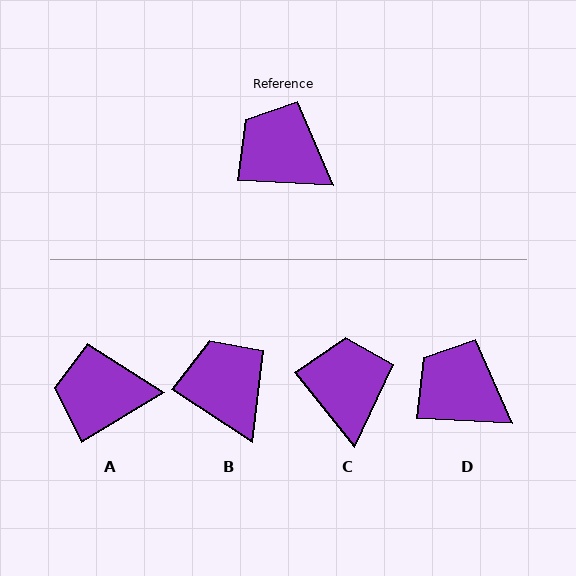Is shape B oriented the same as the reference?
No, it is off by about 30 degrees.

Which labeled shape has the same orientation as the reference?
D.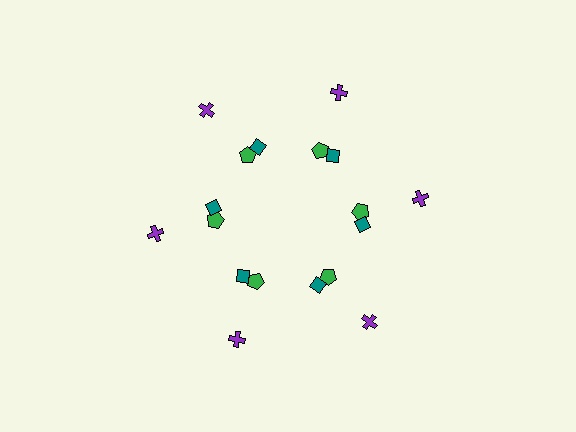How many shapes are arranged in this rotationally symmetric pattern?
There are 18 shapes, arranged in 6 groups of 3.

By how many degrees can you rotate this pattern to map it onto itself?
The pattern maps onto itself every 60 degrees of rotation.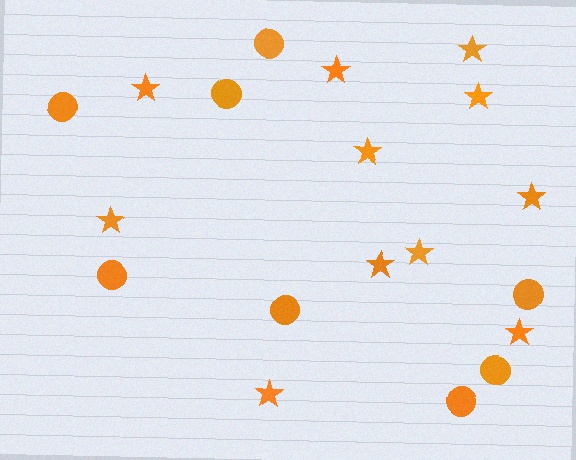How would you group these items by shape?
There are 2 groups: one group of stars (11) and one group of circles (8).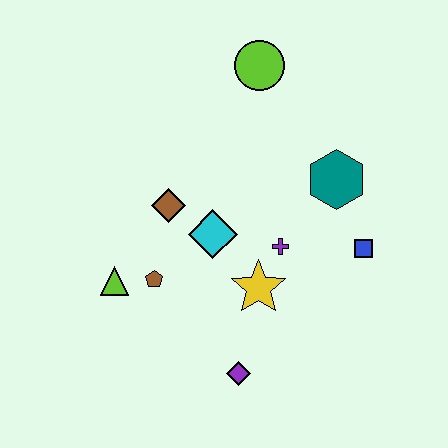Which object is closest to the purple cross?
The yellow star is closest to the purple cross.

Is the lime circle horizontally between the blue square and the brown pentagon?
Yes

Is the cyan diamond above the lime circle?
No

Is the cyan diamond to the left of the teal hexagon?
Yes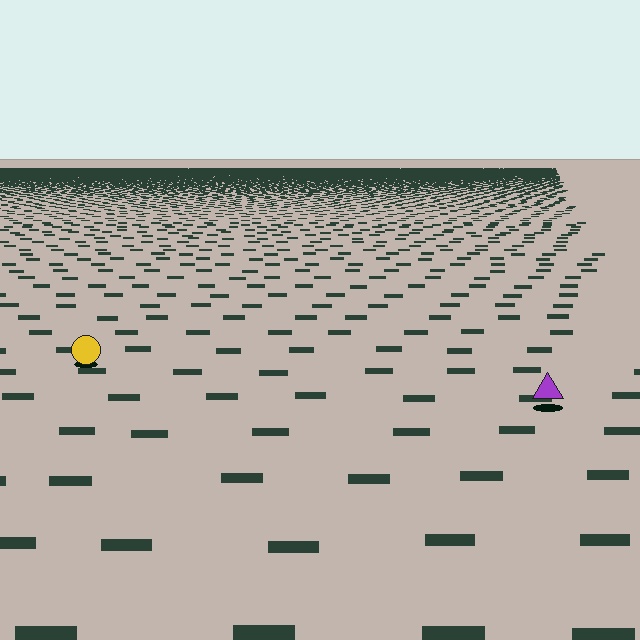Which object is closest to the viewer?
The purple triangle is closest. The texture marks near it are larger and more spread out.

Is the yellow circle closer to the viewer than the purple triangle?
No. The purple triangle is closer — you can tell from the texture gradient: the ground texture is coarser near it.